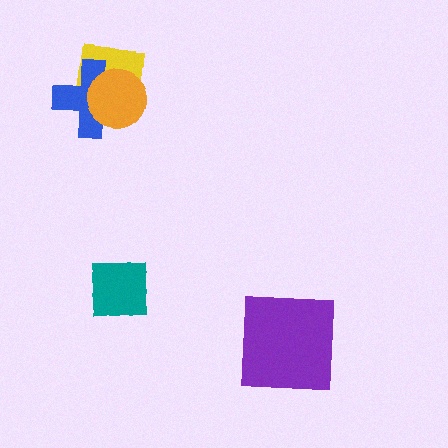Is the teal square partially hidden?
No, no other shape covers it.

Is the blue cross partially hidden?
Yes, it is partially covered by another shape.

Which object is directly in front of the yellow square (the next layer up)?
The blue cross is directly in front of the yellow square.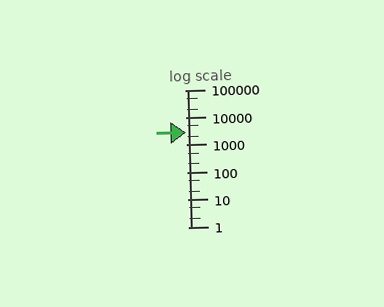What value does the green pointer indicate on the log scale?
The pointer indicates approximately 2900.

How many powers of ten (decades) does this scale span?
The scale spans 5 decades, from 1 to 100000.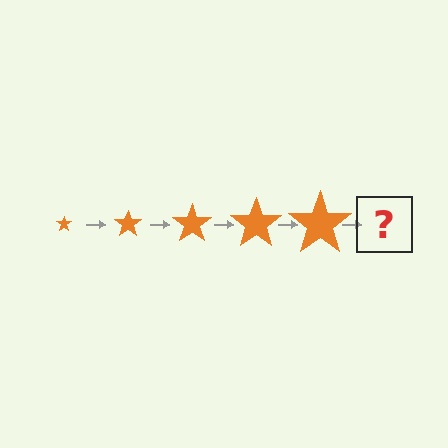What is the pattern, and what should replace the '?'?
The pattern is that the star gets progressively larger each step. The '?' should be an orange star, larger than the previous one.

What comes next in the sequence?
The next element should be an orange star, larger than the previous one.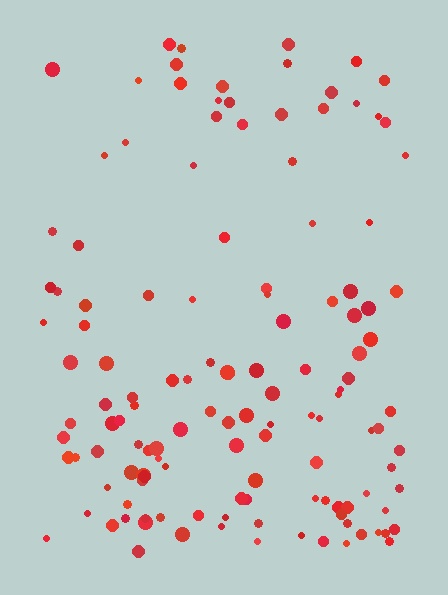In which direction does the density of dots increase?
From top to bottom, with the bottom side densest.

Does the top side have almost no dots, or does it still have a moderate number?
Still a moderate number, just noticeably fewer than the bottom.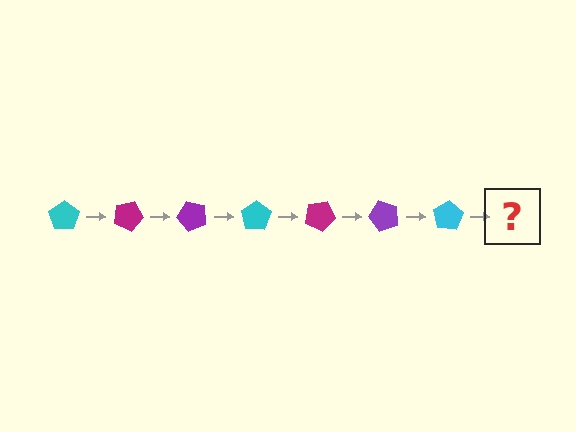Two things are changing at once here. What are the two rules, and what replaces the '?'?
The two rules are that it rotates 25 degrees each step and the color cycles through cyan, magenta, and purple. The '?' should be a magenta pentagon, rotated 175 degrees from the start.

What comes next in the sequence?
The next element should be a magenta pentagon, rotated 175 degrees from the start.